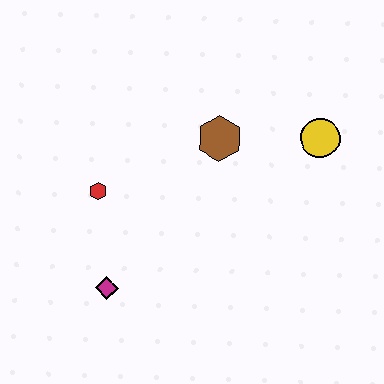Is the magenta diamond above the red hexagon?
No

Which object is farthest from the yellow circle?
The magenta diamond is farthest from the yellow circle.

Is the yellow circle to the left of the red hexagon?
No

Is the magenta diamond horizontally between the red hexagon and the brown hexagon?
Yes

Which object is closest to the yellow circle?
The brown hexagon is closest to the yellow circle.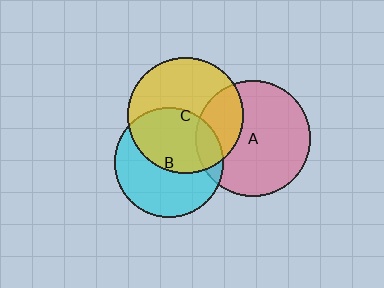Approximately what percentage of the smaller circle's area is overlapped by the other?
Approximately 15%.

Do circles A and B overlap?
Yes.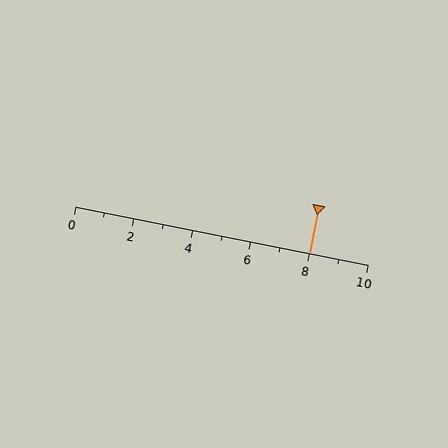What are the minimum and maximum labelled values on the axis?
The axis runs from 0 to 10.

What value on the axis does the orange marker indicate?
The marker indicates approximately 8.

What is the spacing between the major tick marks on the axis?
The major ticks are spaced 2 apart.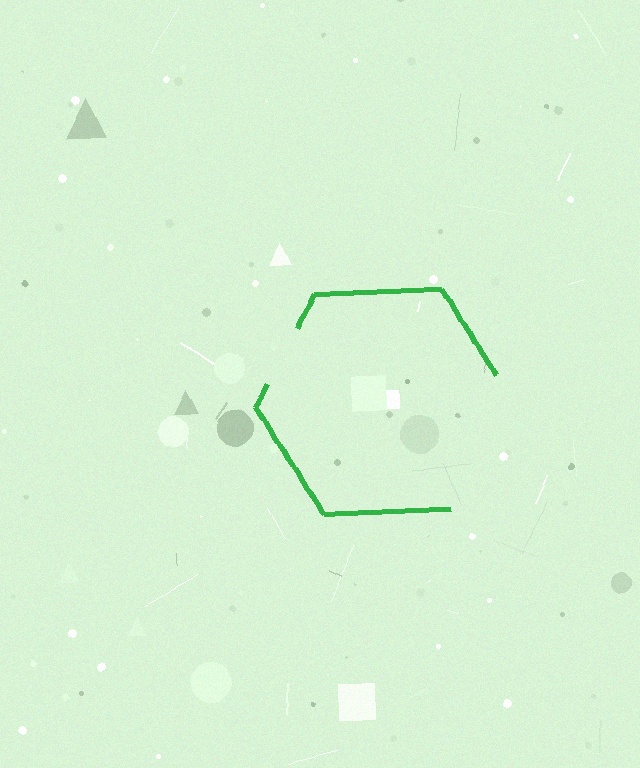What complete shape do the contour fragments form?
The contour fragments form a hexagon.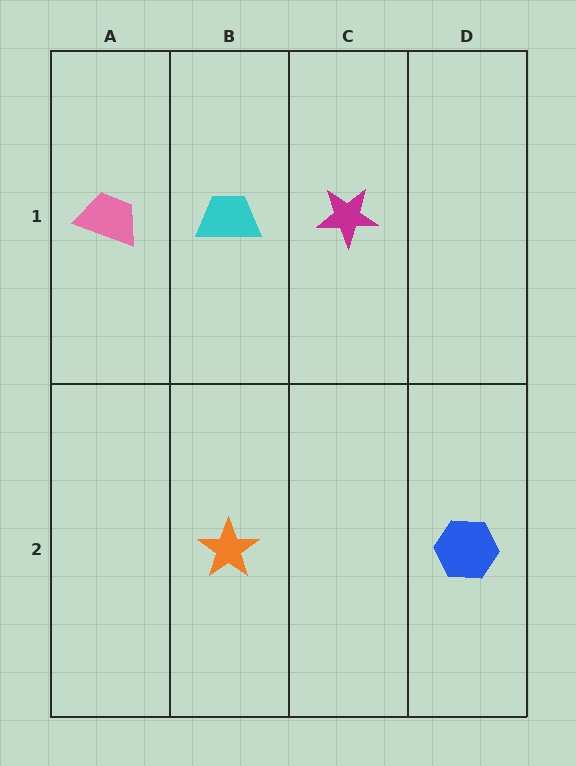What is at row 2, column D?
A blue hexagon.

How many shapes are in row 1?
3 shapes.